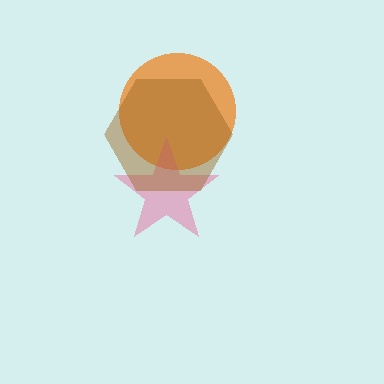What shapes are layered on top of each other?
The layered shapes are: an orange circle, a pink star, a brown hexagon.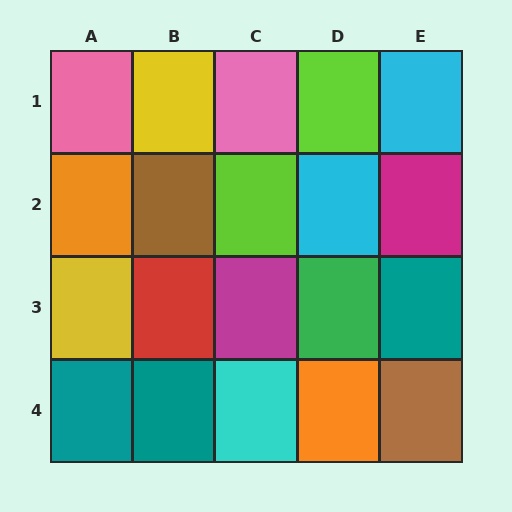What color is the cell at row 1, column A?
Pink.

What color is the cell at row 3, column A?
Yellow.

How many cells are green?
1 cell is green.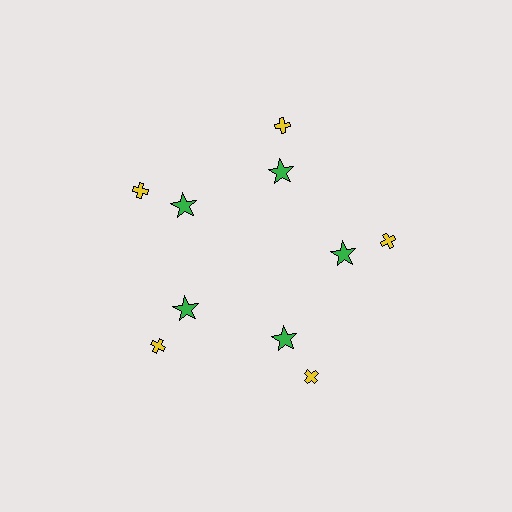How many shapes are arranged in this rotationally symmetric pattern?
There are 10 shapes, arranged in 5 groups of 2.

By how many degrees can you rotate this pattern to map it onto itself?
The pattern maps onto itself every 72 degrees of rotation.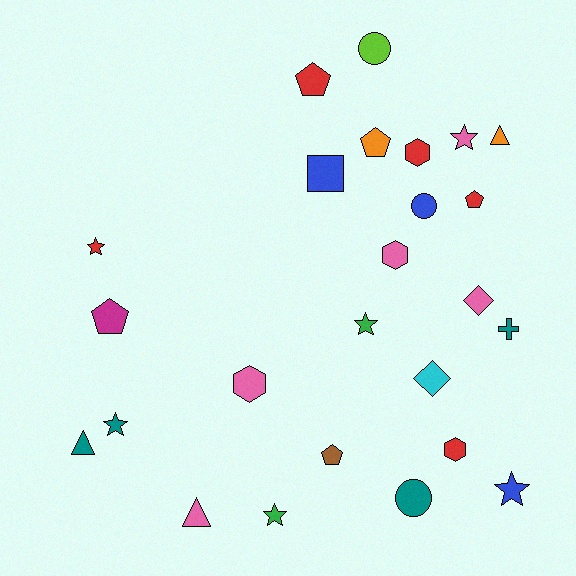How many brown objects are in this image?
There is 1 brown object.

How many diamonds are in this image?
There are 2 diamonds.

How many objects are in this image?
There are 25 objects.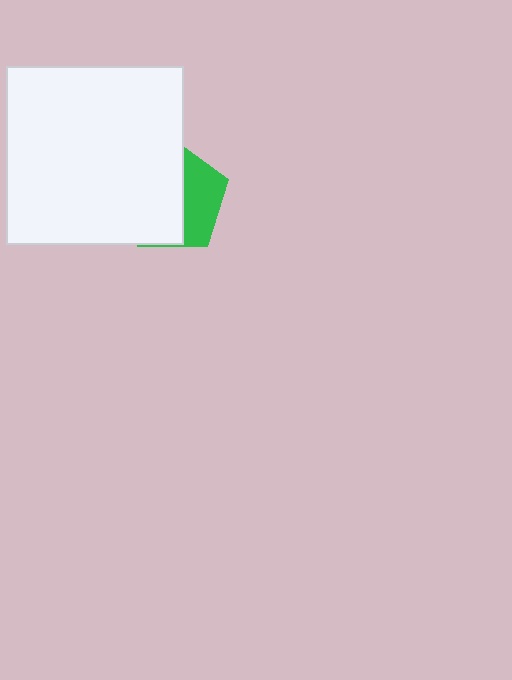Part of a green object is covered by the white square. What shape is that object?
It is a pentagon.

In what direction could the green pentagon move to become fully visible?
The green pentagon could move right. That would shift it out from behind the white square entirely.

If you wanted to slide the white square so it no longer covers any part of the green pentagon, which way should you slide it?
Slide it left — that is the most direct way to separate the two shapes.